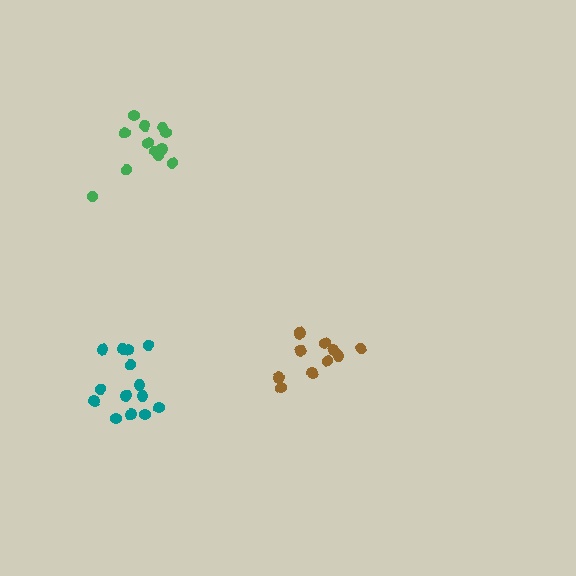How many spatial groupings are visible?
There are 3 spatial groupings.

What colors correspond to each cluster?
The clusters are colored: brown, teal, green.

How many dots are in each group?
Group 1: 11 dots, Group 2: 14 dots, Group 3: 12 dots (37 total).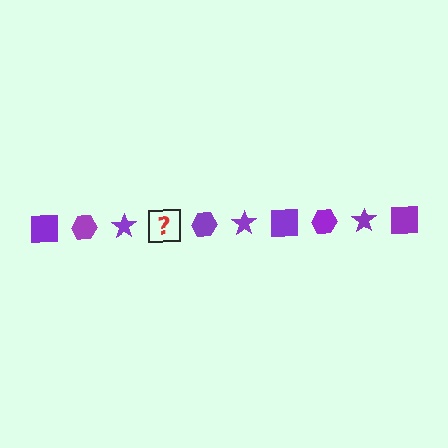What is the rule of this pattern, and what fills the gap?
The rule is that the pattern cycles through square, hexagon, star shapes in purple. The gap should be filled with a purple square.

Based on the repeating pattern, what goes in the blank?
The blank should be a purple square.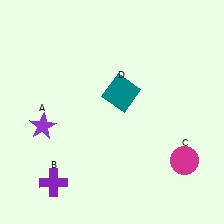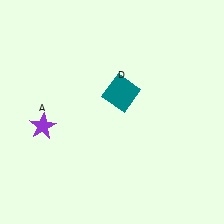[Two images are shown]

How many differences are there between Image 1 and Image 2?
There are 2 differences between the two images.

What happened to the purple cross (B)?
The purple cross (B) was removed in Image 2. It was in the bottom-left area of Image 1.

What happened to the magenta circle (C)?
The magenta circle (C) was removed in Image 2. It was in the bottom-right area of Image 1.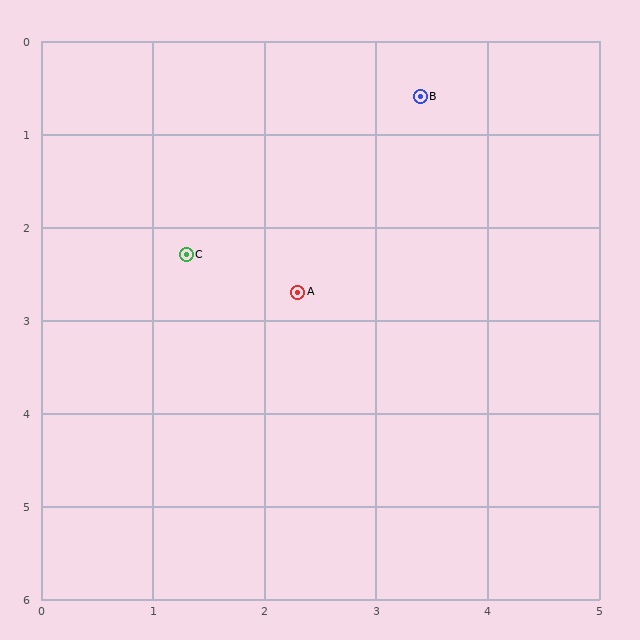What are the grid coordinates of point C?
Point C is at approximately (1.3, 2.3).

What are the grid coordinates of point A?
Point A is at approximately (2.3, 2.7).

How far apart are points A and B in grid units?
Points A and B are about 2.4 grid units apart.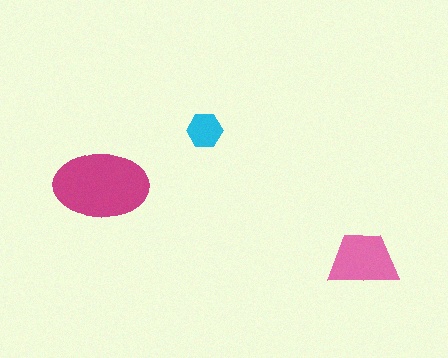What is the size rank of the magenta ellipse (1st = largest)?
1st.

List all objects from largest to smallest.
The magenta ellipse, the pink trapezoid, the cyan hexagon.